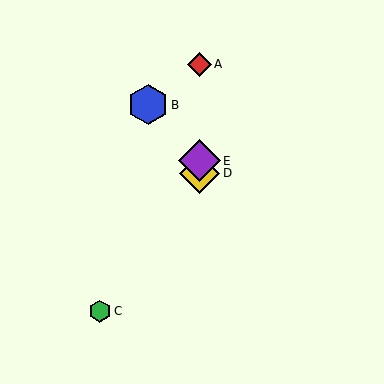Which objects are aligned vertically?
Objects A, D, E are aligned vertically.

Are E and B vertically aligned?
No, E is at x≈199 and B is at x≈148.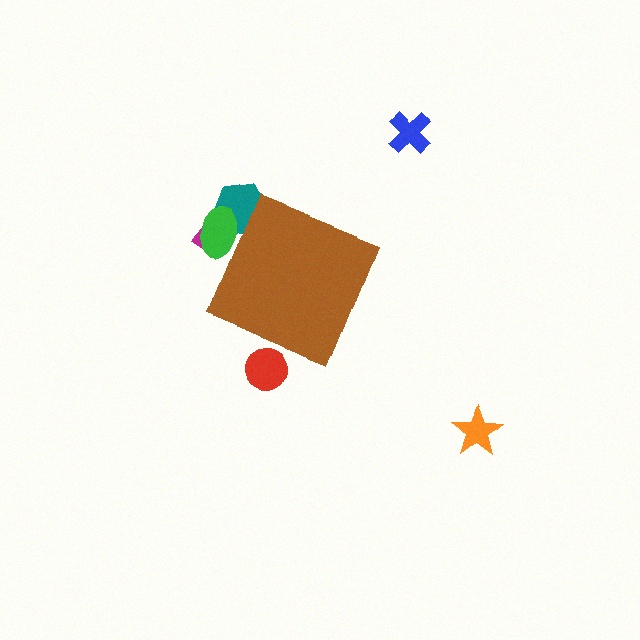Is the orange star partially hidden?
No, the orange star is fully visible.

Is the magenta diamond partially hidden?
Yes, the magenta diamond is partially hidden behind the brown diamond.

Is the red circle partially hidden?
Yes, the red circle is partially hidden behind the brown diamond.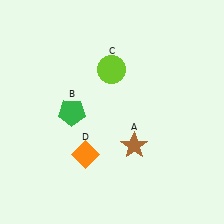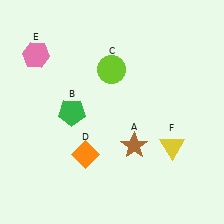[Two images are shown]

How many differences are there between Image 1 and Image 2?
There are 2 differences between the two images.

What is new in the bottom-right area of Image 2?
A yellow triangle (F) was added in the bottom-right area of Image 2.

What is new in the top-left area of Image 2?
A pink hexagon (E) was added in the top-left area of Image 2.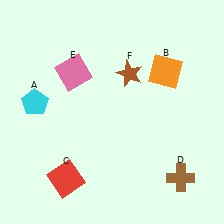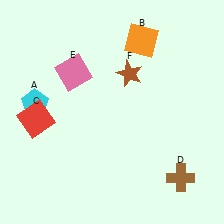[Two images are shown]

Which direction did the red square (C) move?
The red square (C) moved up.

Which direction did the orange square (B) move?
The orange square (B) moved up.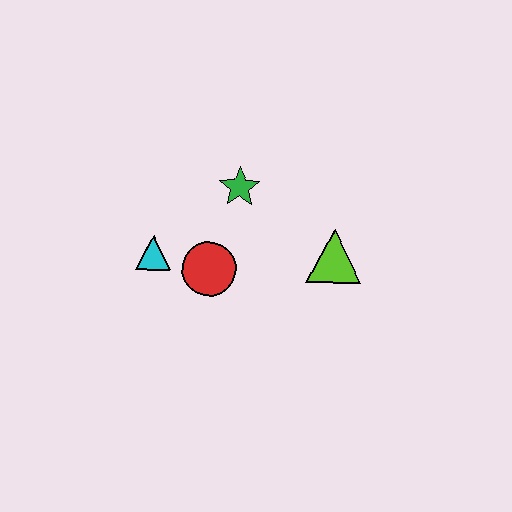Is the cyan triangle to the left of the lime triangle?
Yes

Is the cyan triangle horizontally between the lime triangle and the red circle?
No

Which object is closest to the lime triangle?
The green star is closest to the lime triangle.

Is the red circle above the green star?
No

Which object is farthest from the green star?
The lime triangle is farthest from the green star.